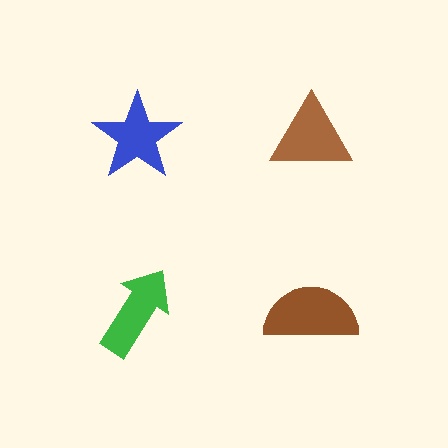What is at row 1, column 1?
A blue star.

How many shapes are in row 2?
2 shapes.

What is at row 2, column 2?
A brown semicircle.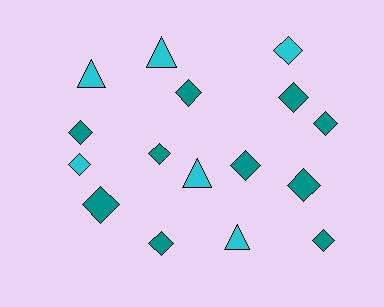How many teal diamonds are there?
There are 10 teal diamonds.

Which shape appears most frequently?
Diamond, with 12 objects.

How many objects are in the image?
There are 16 objects.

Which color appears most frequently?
Teal, with 10 objects.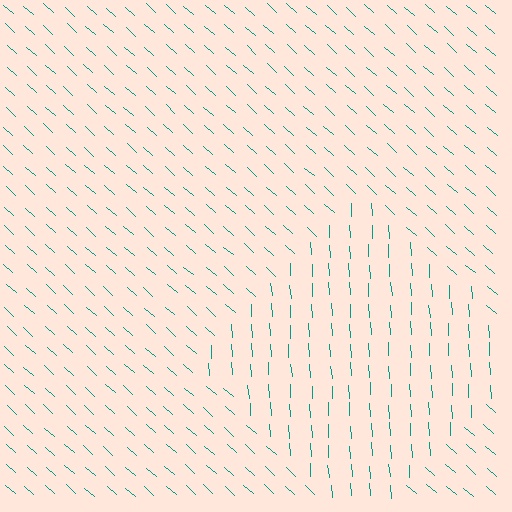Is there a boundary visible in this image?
Yes, there is a texture boundary formed by a change in line orientation.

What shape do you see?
I see a diamond.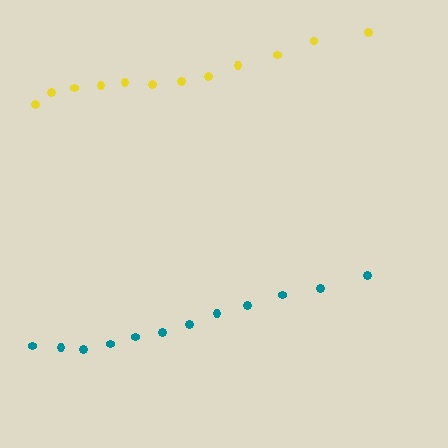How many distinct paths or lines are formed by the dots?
There are 2 distinct paths.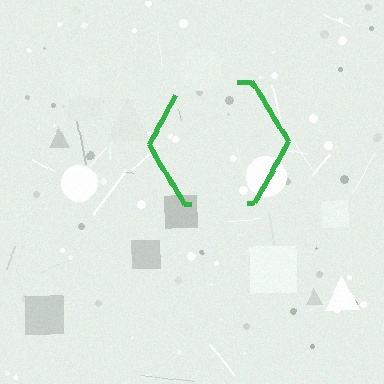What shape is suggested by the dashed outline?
The dashed outline suggests a hexagon.